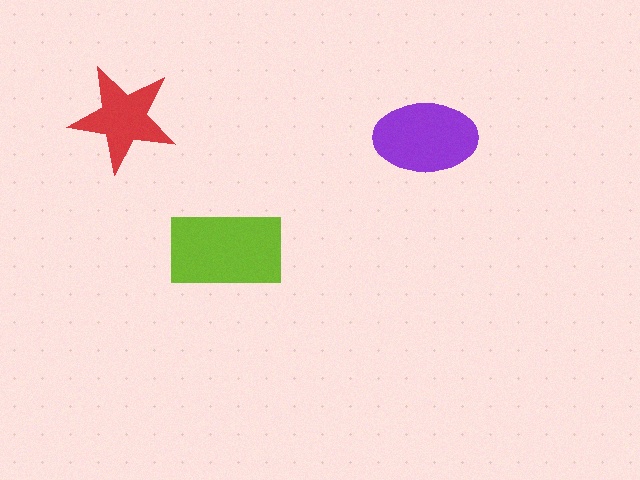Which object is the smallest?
The red star.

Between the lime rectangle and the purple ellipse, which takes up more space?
The lime rectangle.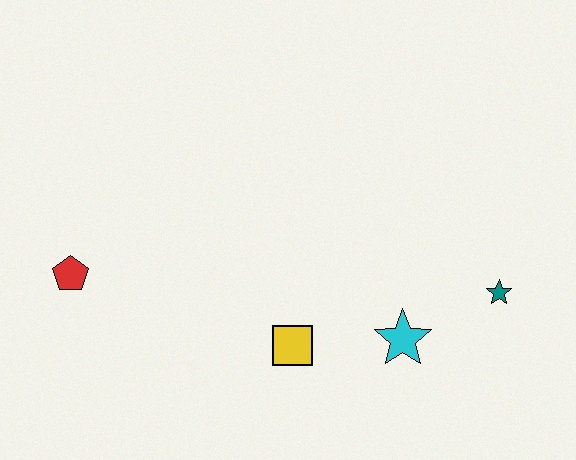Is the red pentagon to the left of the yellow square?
Yes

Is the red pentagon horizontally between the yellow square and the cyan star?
No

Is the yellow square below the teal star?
Yes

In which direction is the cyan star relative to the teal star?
The cyan star is to the left of the teal star.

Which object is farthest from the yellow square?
The red pentagon is farthest from the yellow square.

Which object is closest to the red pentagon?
The yellow square is closest to the red pentagon.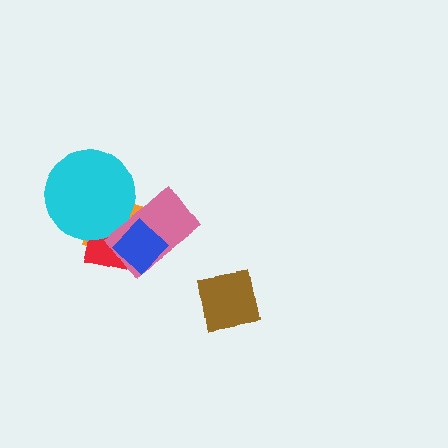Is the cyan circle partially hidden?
Yes, it is partially covered by another shape.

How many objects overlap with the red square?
4 objects overlap with the red square.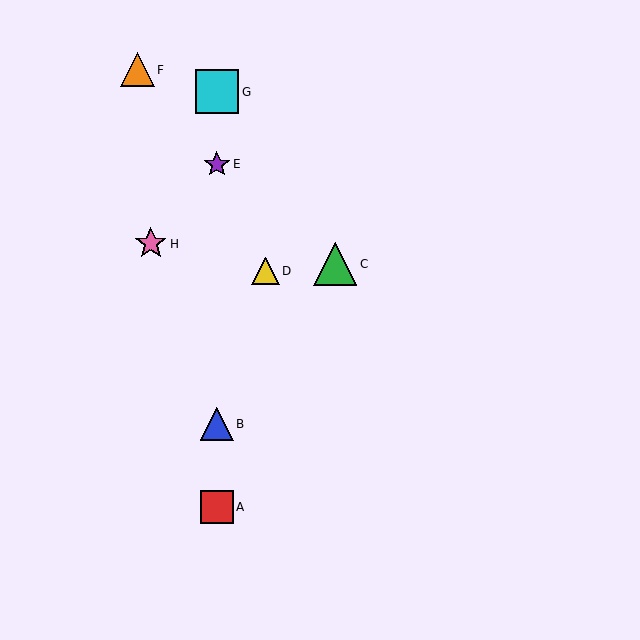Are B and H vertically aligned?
No, B is at x≈217 and H is at x≈151.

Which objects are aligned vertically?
Objects A, B, E, G are aligned vertically.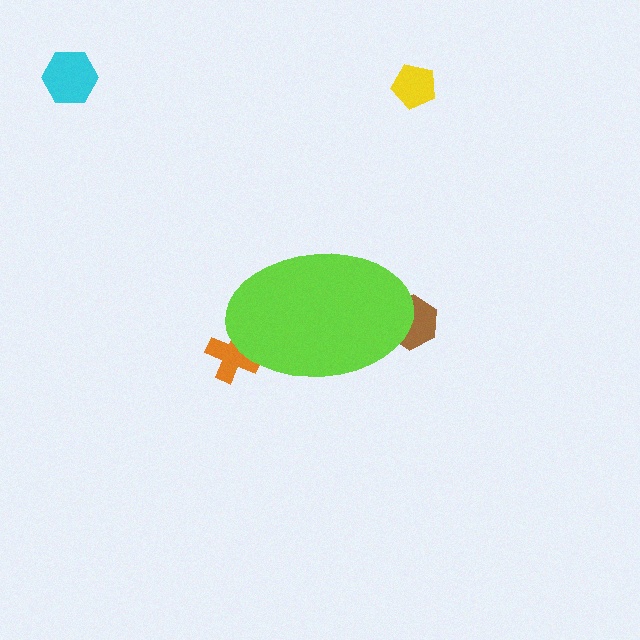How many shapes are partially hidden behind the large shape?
2 shapes are partially hidden.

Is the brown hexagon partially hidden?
Yes, the brown hexagon is partially hidden behind the lime ellipse.